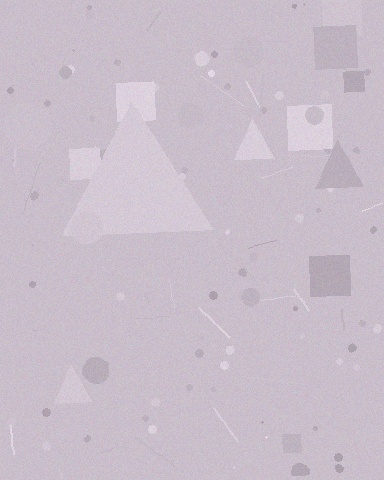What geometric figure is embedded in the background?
A triangle is embedded in the background.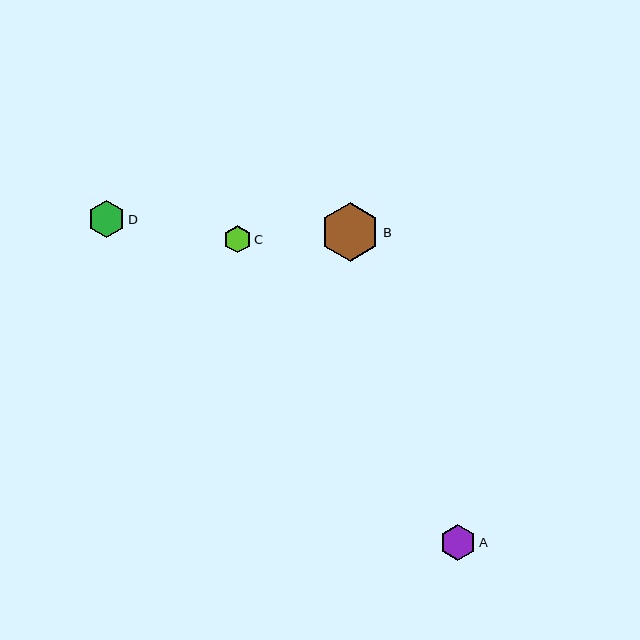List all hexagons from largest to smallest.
From largest to smallest: B, D, A, C.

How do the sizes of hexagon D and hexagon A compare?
Hexagon D and hexagon A are approximately the same size.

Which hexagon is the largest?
Hexagon B is the largest with a size of approximately 59 pixels.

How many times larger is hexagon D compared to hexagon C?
Hexagon D is approximately 1.3 times the size of hexagon C.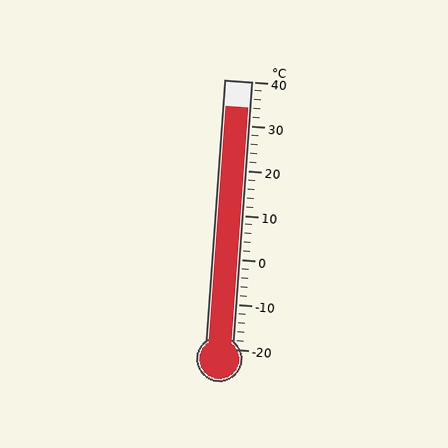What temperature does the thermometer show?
The thermometer shows approximately 34°C.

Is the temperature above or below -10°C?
The temperature is above -10°C.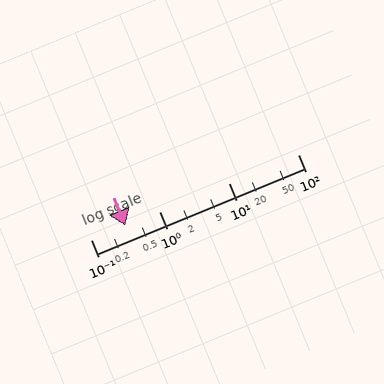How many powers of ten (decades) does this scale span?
The scale spans 3 decades, from 0.1 to 100.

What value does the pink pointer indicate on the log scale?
The pointer indicates approximately 0.32.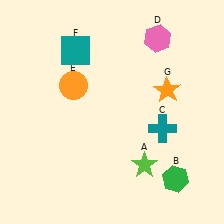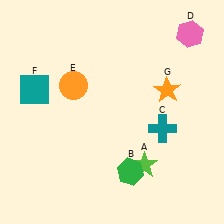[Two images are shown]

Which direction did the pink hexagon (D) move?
The pink hexagon (D) moved right.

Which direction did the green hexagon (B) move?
The green hexagon (B) moved left.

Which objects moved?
The objects that moved are: the green hexagon (B), the pink hexagon (D), the teal square (F).